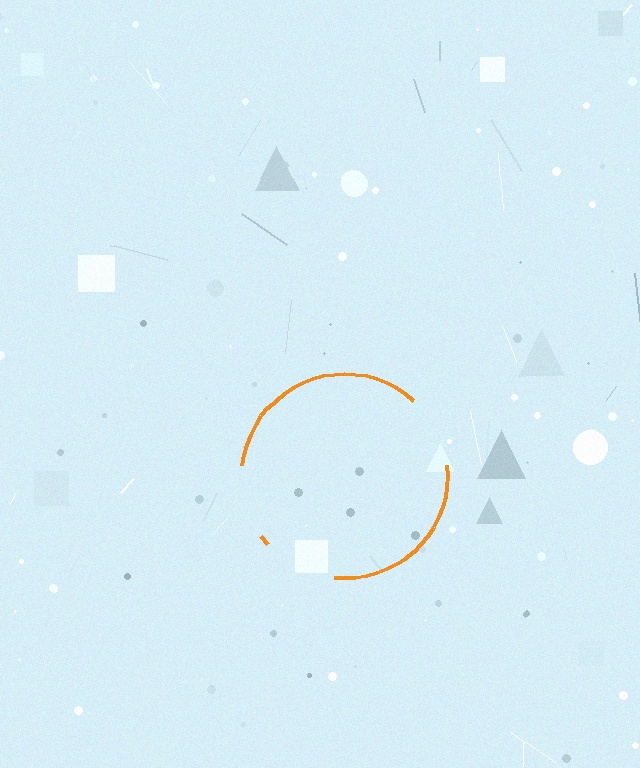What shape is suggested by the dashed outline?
The dashed outline suggests a circle.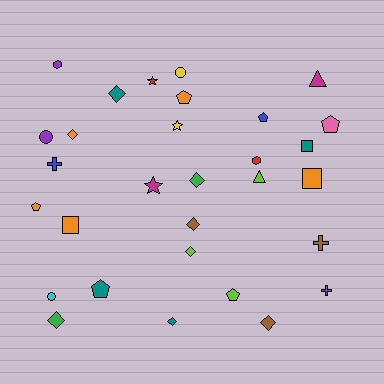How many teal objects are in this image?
There are 4 teal objects.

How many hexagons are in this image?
There are 2 hexagons.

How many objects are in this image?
There are 30 objects.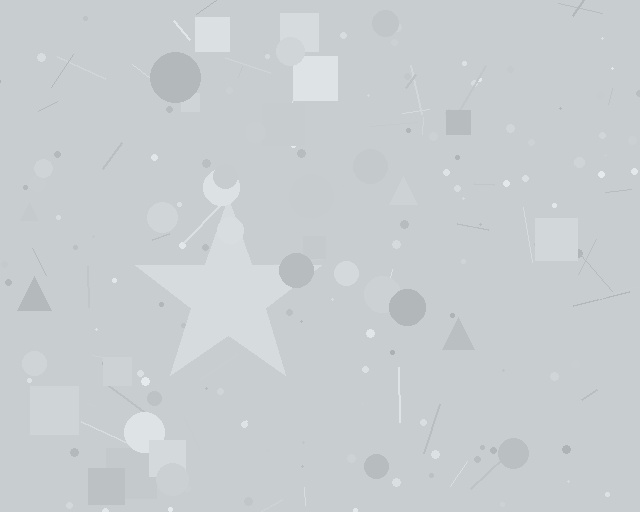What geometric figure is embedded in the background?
A star is embedded in the background.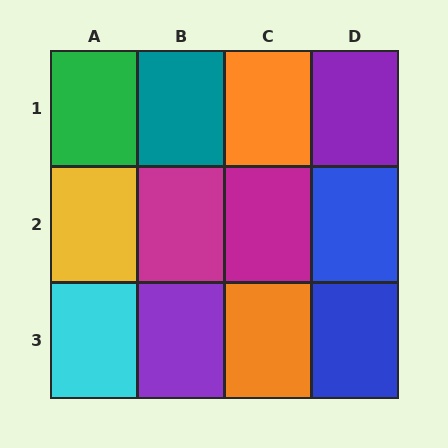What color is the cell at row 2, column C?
Magenta.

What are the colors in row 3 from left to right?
Cyan, purple, orange, blue.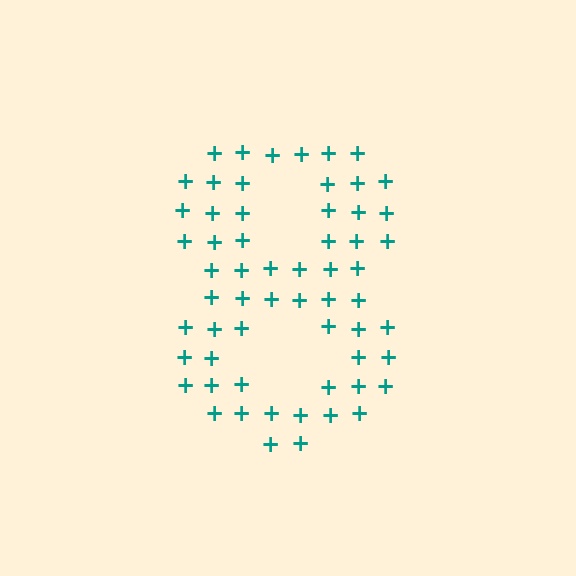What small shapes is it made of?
It is made of small plus signs.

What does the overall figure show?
The overall figure shows the digit 8.